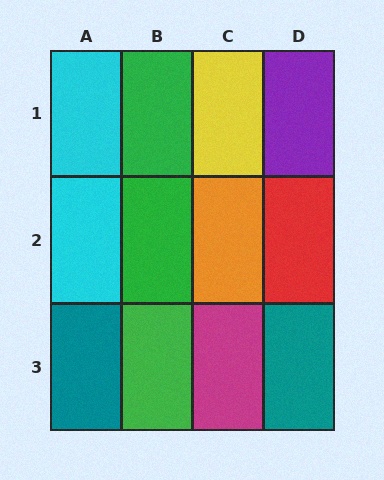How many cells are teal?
2 cells are teal.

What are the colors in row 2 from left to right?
Cyan, green, orange, red.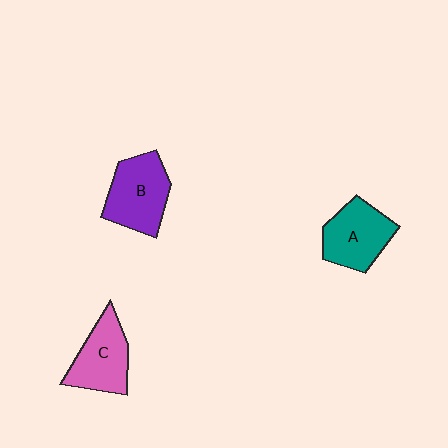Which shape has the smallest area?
Shape C (pink).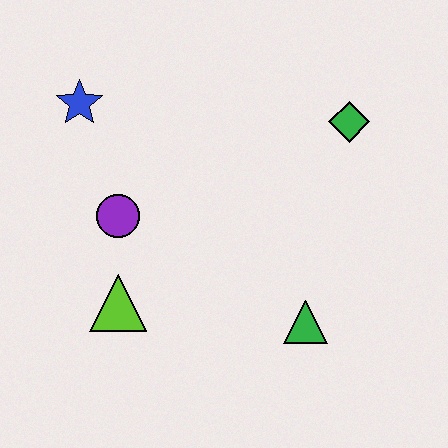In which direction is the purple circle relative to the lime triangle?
The purple circle is above the lime triangle.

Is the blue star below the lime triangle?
No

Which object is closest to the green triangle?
The lime triangle is closest to the green triangle.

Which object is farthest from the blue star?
The green triangle is farthest from the blue star.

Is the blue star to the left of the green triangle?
Yes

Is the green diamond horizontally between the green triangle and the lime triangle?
No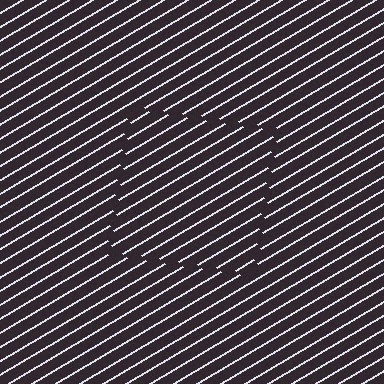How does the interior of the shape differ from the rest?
The interior of the shape contains the same grating, shifted by half a period — the contour is defined by the phase discontinuity where line-ends from the inner and outer gratings abut.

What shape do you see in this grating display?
An illusory square. The interior of the shape contains the same grating, shifted by half a period — the contour is defined by the phase discontinuity where line-ends from the inner and outer gratings abut.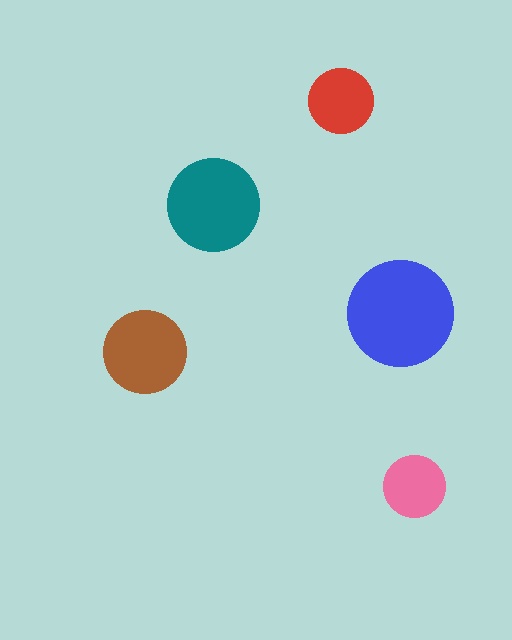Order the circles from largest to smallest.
the blue one, the teal one, the brown one, the red one, the pink one.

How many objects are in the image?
There are 5 objects in the image.